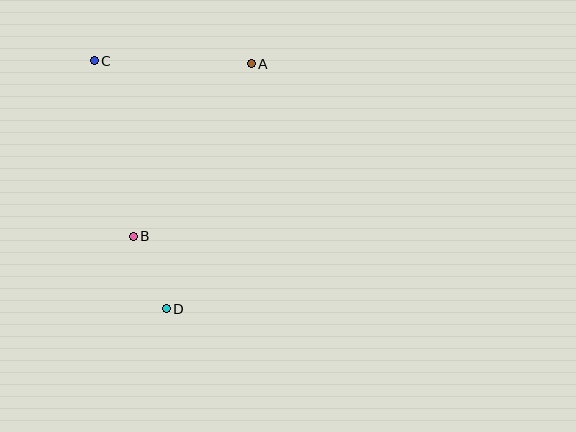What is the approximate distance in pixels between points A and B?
The distance between A and B is approximately 209 pixels.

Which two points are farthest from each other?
Points A and D are farthest from each other.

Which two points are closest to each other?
Points B and D are closest to each other.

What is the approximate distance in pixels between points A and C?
The distance between A and C is approximately 157 pixels.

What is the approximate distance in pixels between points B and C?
The distance between B and C is approximately 180 pixels.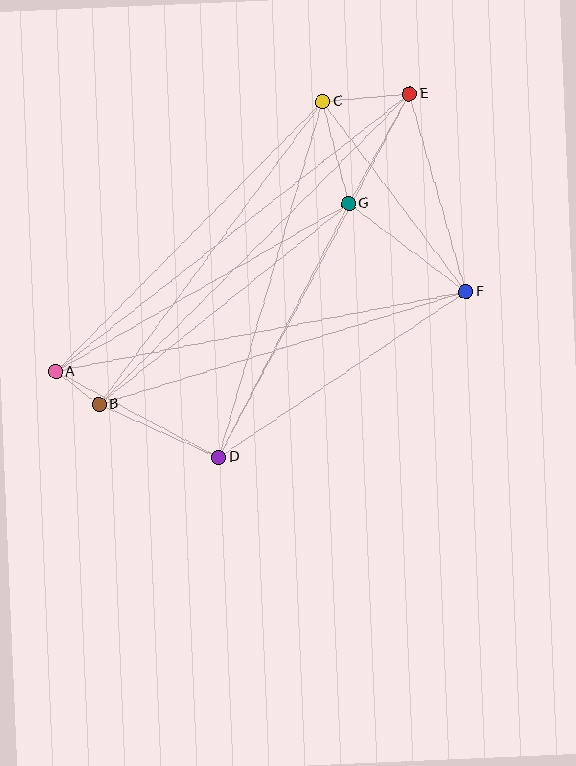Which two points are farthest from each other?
Points A and E are farthest from each other.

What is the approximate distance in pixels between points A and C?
The distance between A and C is approximately 380 pixels.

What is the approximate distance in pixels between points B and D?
The distance between B and D is approximately 131 pixels.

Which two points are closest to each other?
Points A and B are closest to each other.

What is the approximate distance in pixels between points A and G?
The distance between A and G is approximately 338 pixels.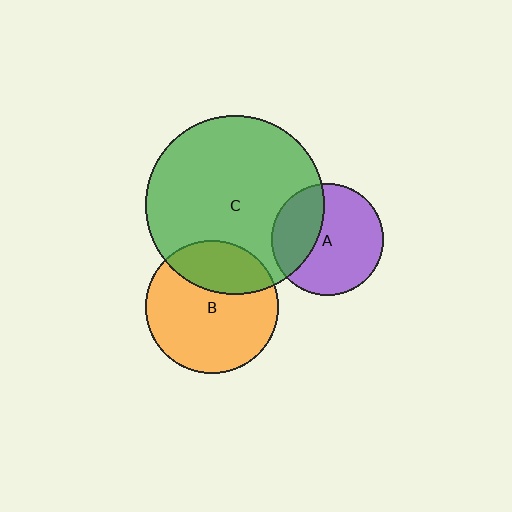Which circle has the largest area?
Circle C (green).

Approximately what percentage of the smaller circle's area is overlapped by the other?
Approximately 35%.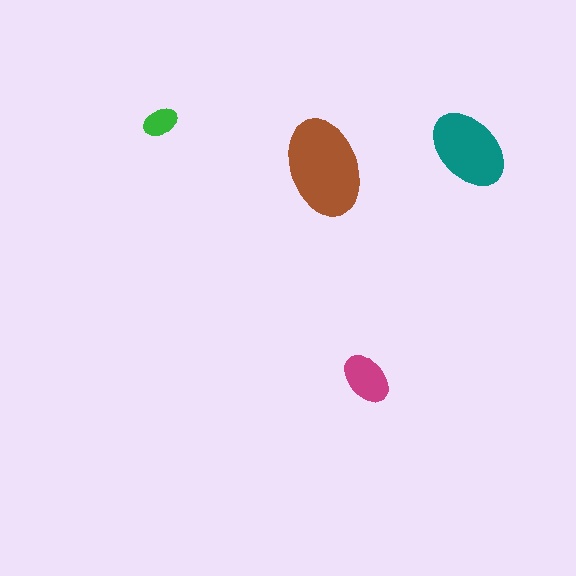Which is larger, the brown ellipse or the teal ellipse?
The brown one.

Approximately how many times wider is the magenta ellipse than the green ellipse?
About 1.5 times wider.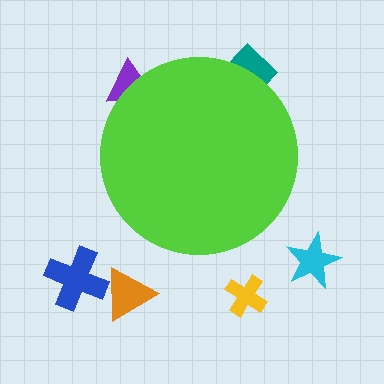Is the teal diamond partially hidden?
Yes, the teal diamond is partially hidden behind the lime circle.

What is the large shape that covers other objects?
A lime circle.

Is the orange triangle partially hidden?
No, the orange triangle is fully visible.